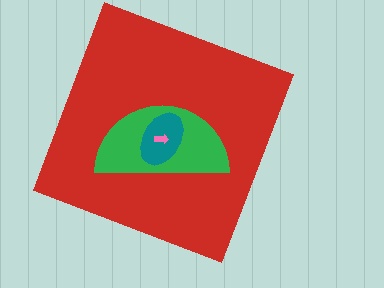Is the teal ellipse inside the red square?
Yes.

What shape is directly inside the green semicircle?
The teal ellipse.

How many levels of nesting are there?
4.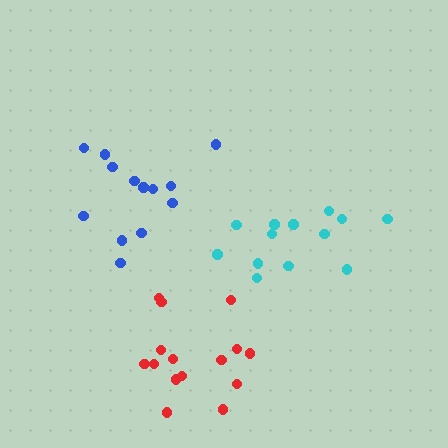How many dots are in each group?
Group 1: 13 dots, Group 2: 13 dots, Group 3: 15 dots (41 total).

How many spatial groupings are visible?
There are 3 spatial groupings.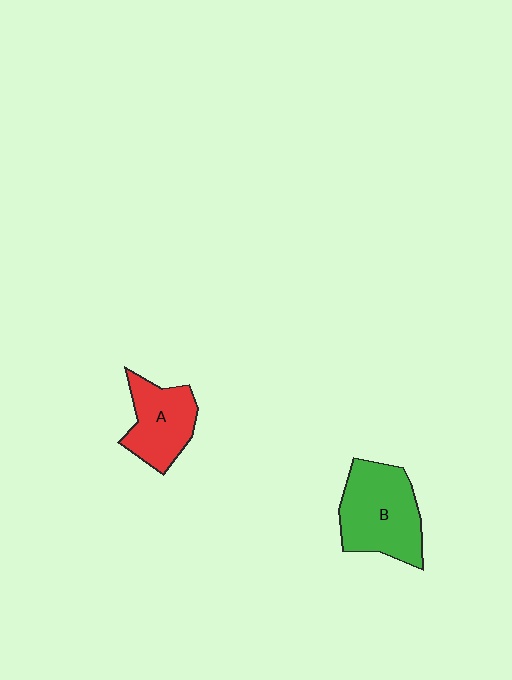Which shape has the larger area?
Shape B (green).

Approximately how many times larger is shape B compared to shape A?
Approximately 1.4 times.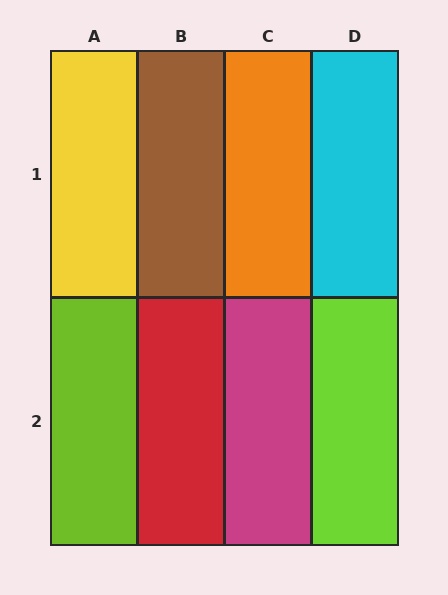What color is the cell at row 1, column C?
Orange.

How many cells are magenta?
1 cell is magenta.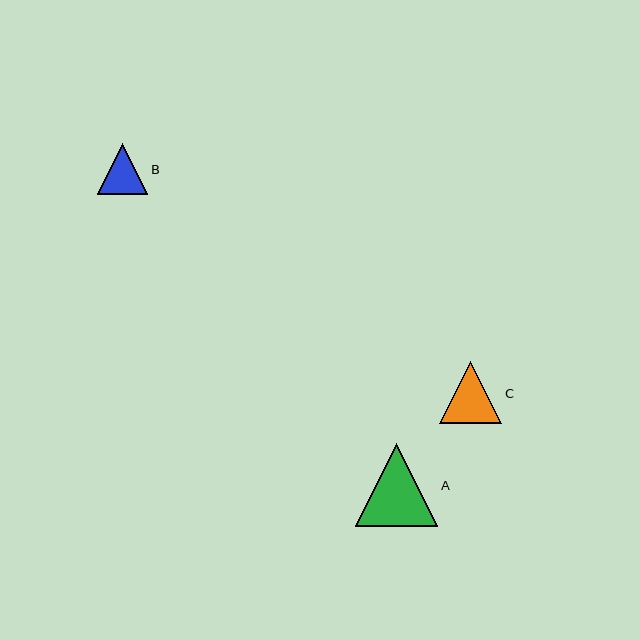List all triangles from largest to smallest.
From largest to smallest: A, C, B.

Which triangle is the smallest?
Triangle B is the smallest with a size of approximately 50 pixels.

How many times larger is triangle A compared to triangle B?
Triangle A is approximately 1.6 times the size of triangle B.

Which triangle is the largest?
Triangle A is the largest with a size of approximately 82 pixels.